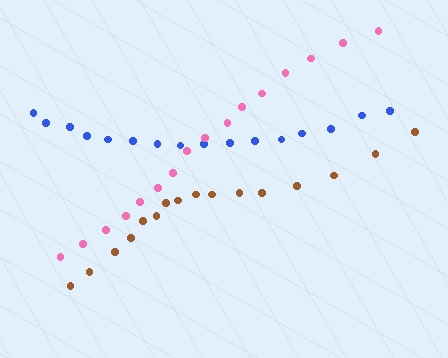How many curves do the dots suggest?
There are 3 distinct paths.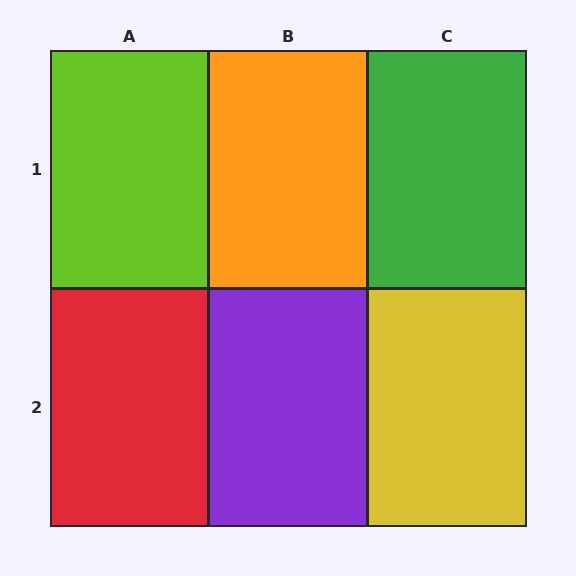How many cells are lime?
1 cell is lime.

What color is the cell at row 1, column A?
Lime.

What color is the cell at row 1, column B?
Orange.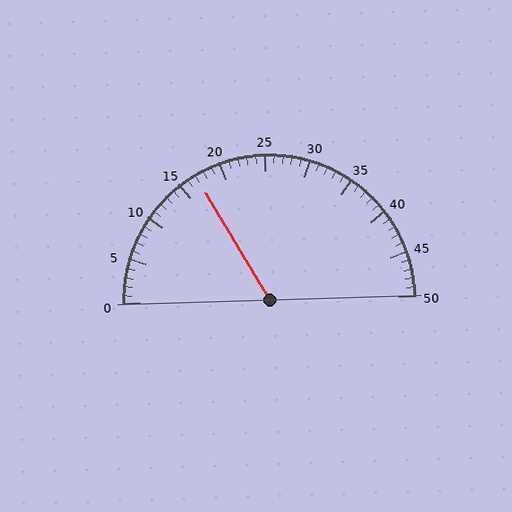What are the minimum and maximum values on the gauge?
The gauge ranges from 0 to 50.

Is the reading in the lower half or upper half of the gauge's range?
The reading is in the lower half of the range (0 to 50).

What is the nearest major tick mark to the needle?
The nearest major tick mark is 15.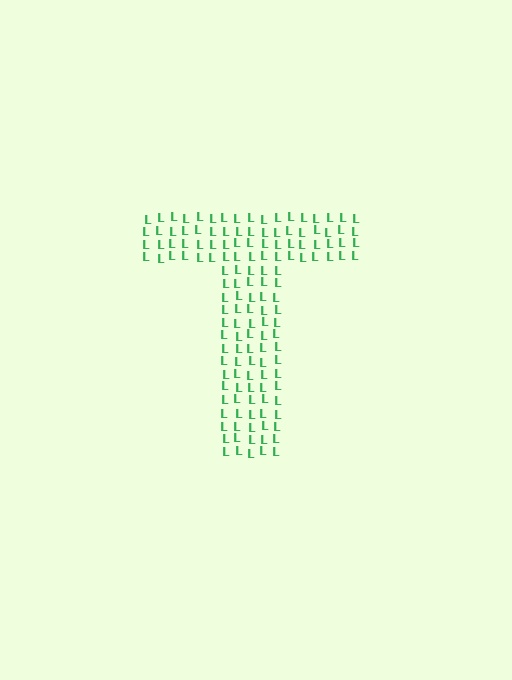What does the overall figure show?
The overall figure shows the letter T.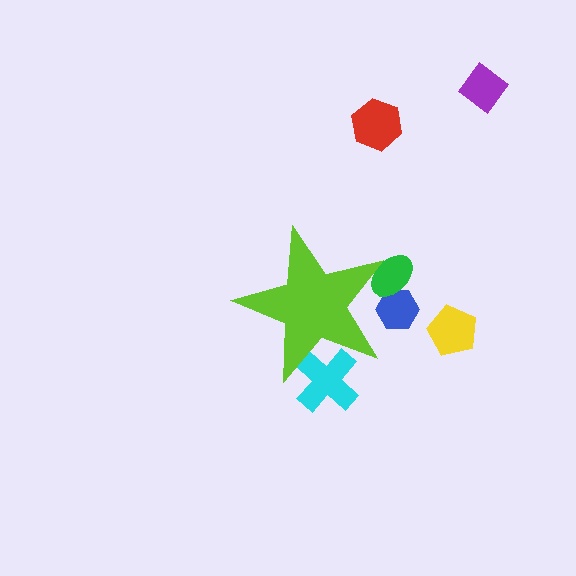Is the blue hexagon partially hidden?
Yes, the blue hexagon is partially hidden behind the lime star.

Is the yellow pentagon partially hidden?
No, the yellow pentagon is fully visible.